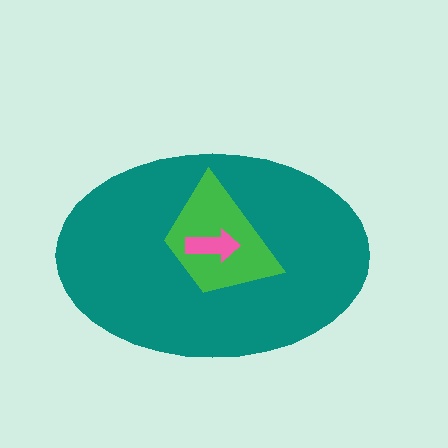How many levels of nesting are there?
3.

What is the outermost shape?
The teal ellipse.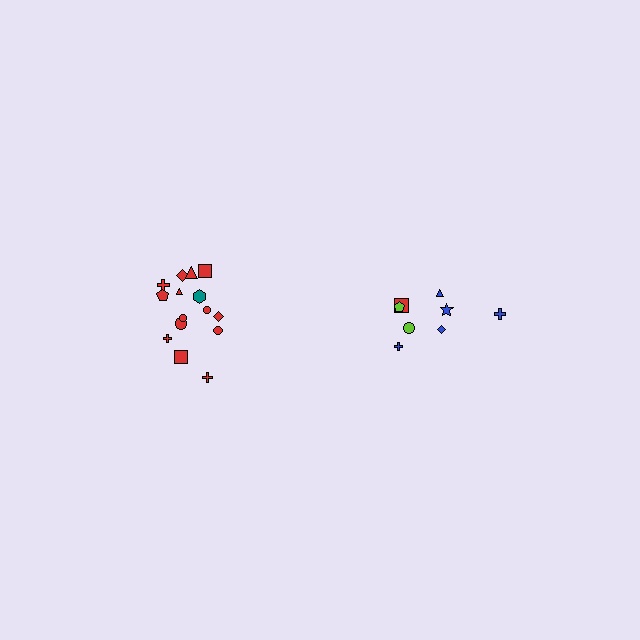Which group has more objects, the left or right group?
The left group.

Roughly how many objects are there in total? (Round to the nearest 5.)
Roughly 25 objects in total.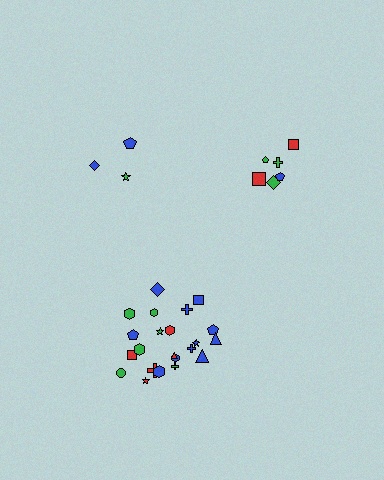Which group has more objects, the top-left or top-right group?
The top-right group.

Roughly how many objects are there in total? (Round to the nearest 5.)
Roughly 30 objects in total.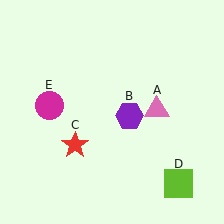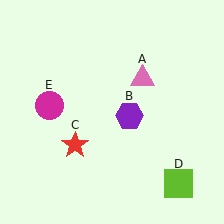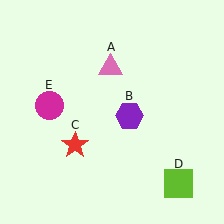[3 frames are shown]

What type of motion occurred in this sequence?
The pink triangle (object A) rotated counterclockwise around the center of the scene.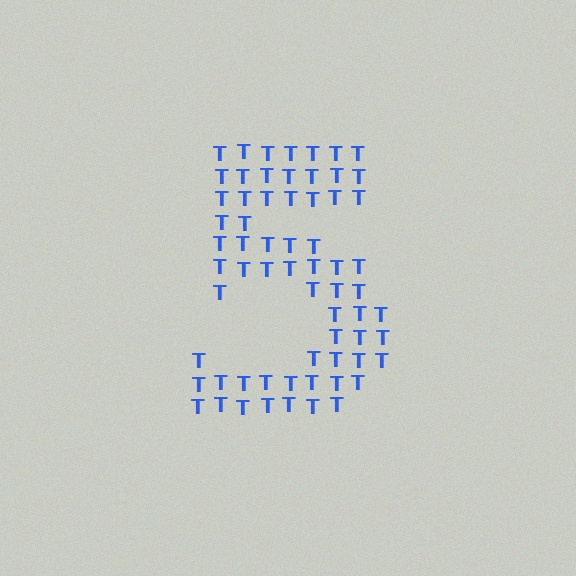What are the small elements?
The small elements are letter T's.